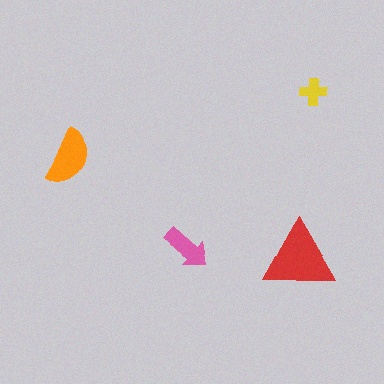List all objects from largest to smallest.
The red triangle, the orange semicircle, the pink arrow, the yellow cross.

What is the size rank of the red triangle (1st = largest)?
1st.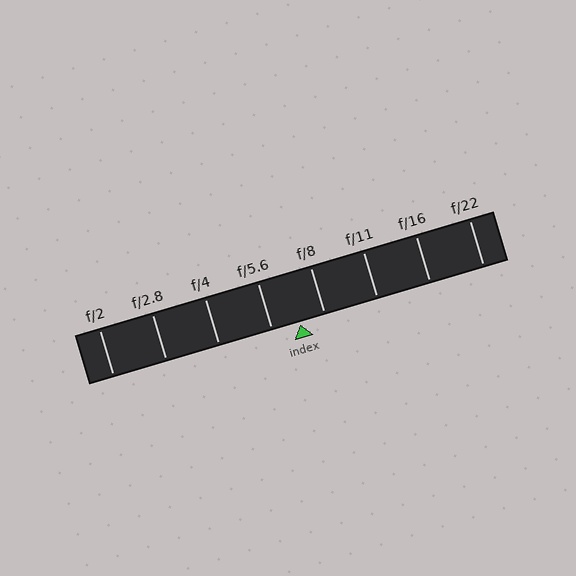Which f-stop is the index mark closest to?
The index mark is closest to f/8.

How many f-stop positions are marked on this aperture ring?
There are 8 f-stop positions marked.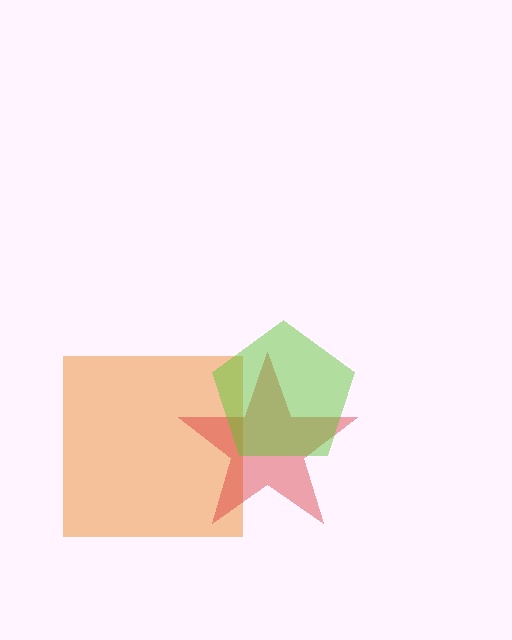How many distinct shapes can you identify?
There are 3 distinct shapes: an orange square, a red star, a lime pentagon.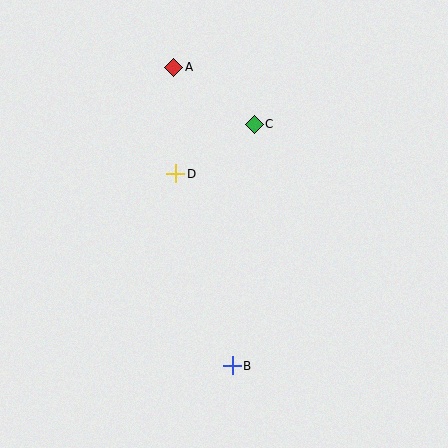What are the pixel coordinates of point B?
Point B is at (232, 366).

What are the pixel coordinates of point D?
Point D is at (176, 174).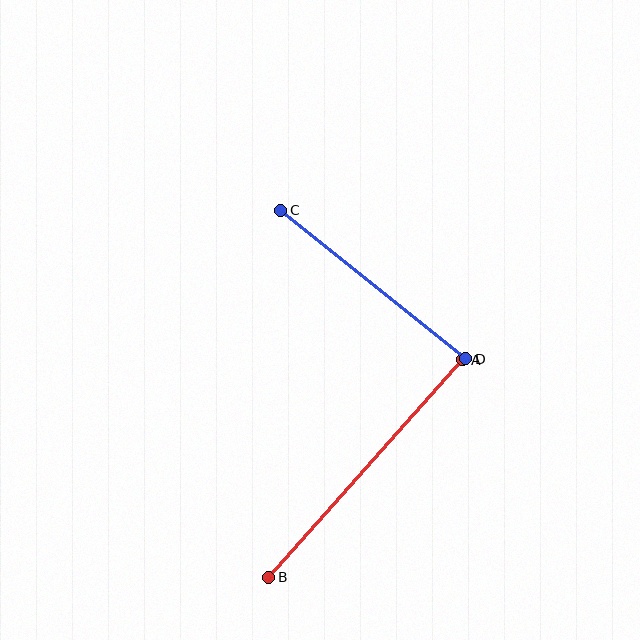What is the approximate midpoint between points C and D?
The midpoint is at approximately (373, 284) pixels.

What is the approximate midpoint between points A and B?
The midpoint is at approximately (366, 468) pixels.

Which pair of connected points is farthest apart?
Points A and B are farthest apart.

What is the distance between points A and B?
The distance is approximately 291 pixels.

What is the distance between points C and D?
The distance is approximately 237 pixels.